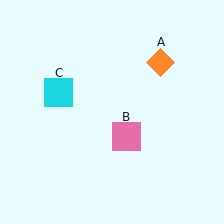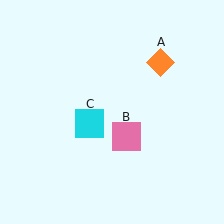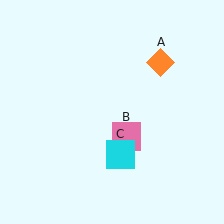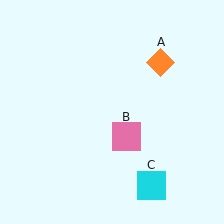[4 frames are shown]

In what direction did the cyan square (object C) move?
The cyan square (object C) moved down and to the right.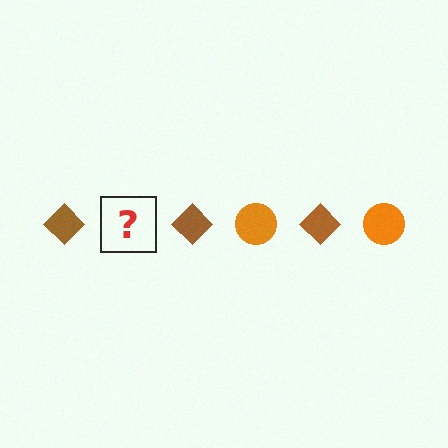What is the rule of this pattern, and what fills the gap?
The rule is that the pattern alternates between brown diamond and orange circle. The gap should be filled with an orange circle.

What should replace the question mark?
The question mark should be replaced with an orange circle.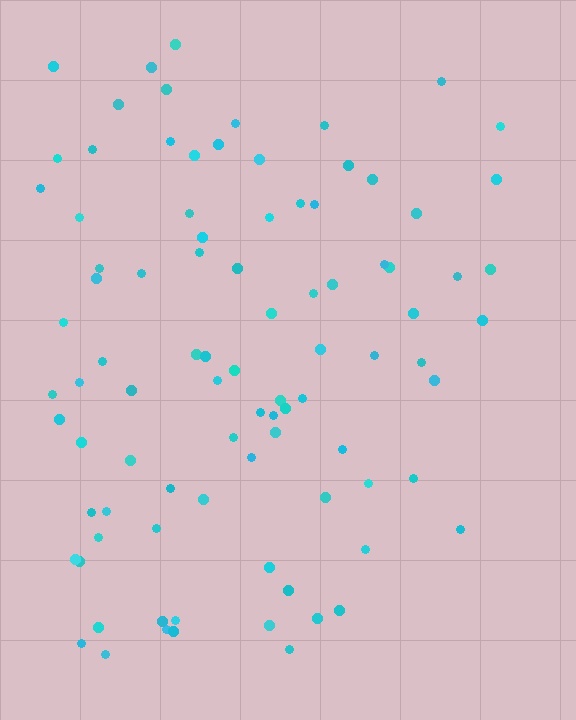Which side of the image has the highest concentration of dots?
The left.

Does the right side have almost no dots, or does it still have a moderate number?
Still a moderate number, just noticeably fewer than the left.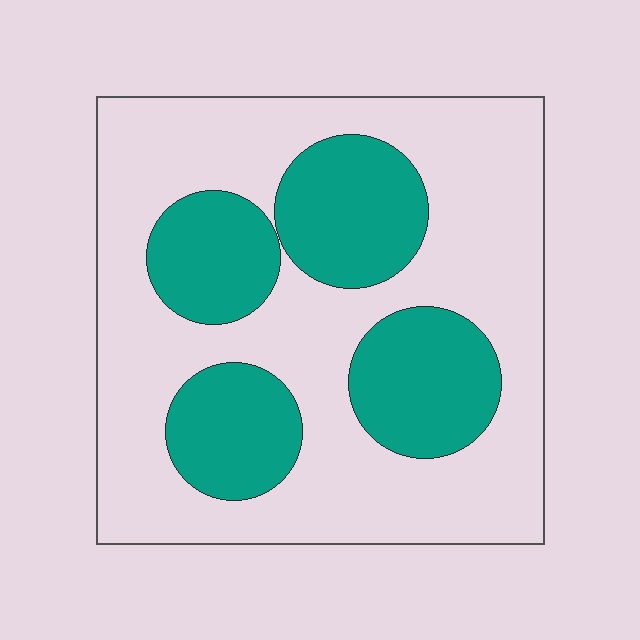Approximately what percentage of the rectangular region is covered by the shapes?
Approximately 35%.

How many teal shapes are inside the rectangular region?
4.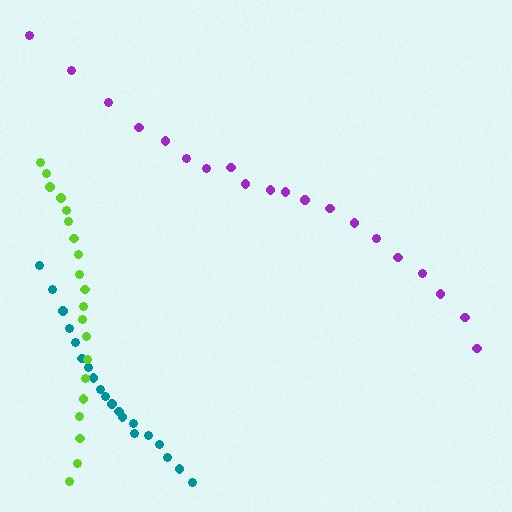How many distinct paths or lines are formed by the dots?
There are 3 distinct paths.